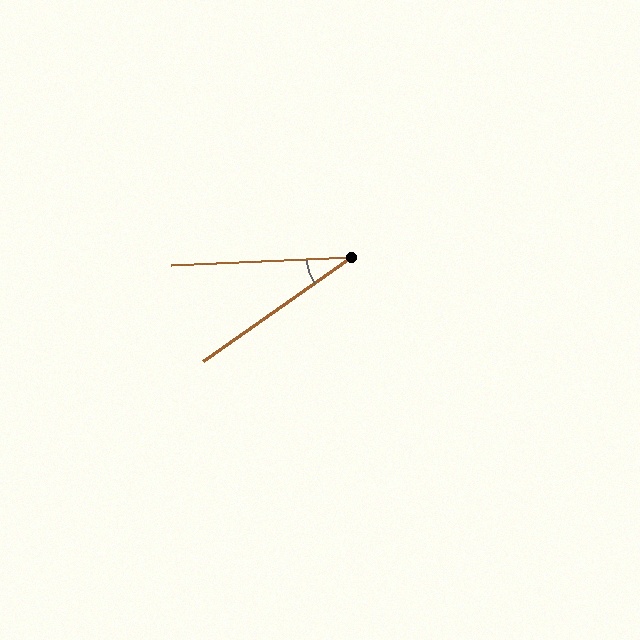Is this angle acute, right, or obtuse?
It is acute.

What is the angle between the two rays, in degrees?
Approximately 33 degrees.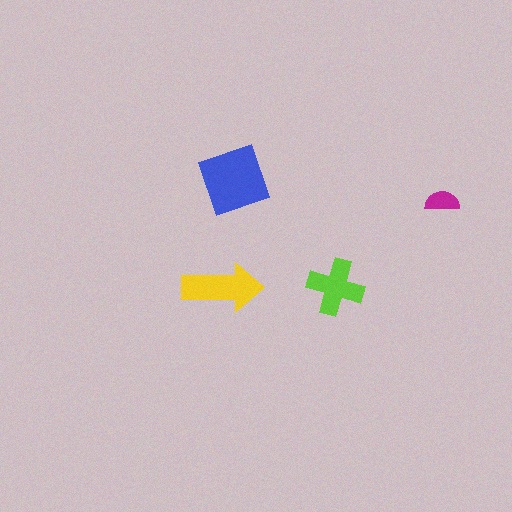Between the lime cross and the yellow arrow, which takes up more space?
The yellow arrow.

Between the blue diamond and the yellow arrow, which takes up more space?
The blue diamond.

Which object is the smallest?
The magenta semicircle.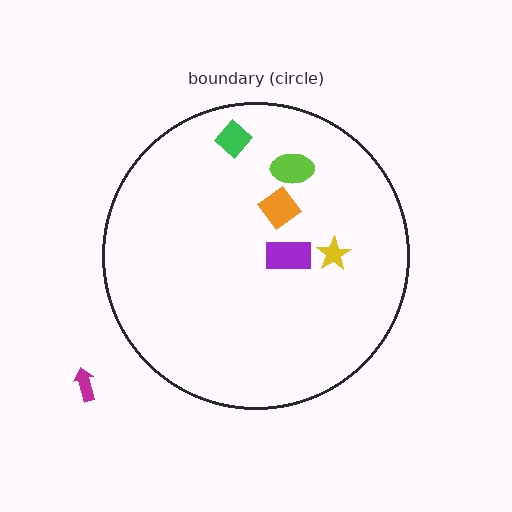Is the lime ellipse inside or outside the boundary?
Inside.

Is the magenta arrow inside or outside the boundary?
Outside.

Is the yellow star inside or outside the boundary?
Inside.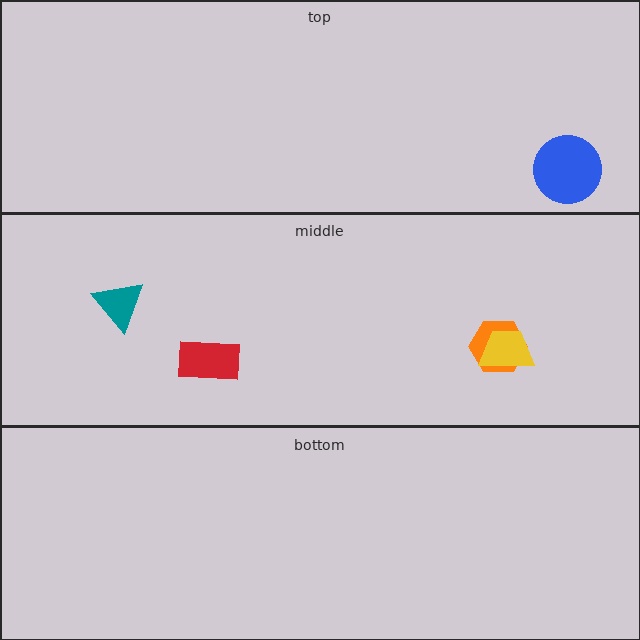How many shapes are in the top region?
1.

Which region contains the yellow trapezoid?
The middle region.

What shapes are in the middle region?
The teal triangle, the orange hexagon, the yellow trapezoid, the red rectangle.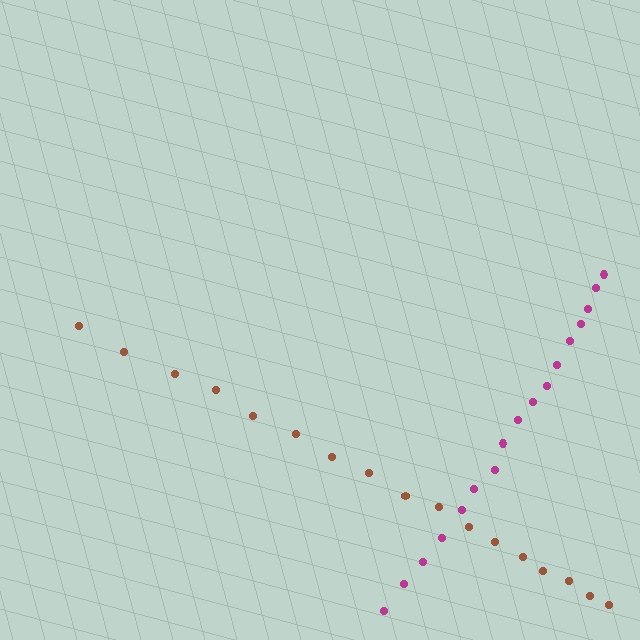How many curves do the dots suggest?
There are 2 distinct paths.